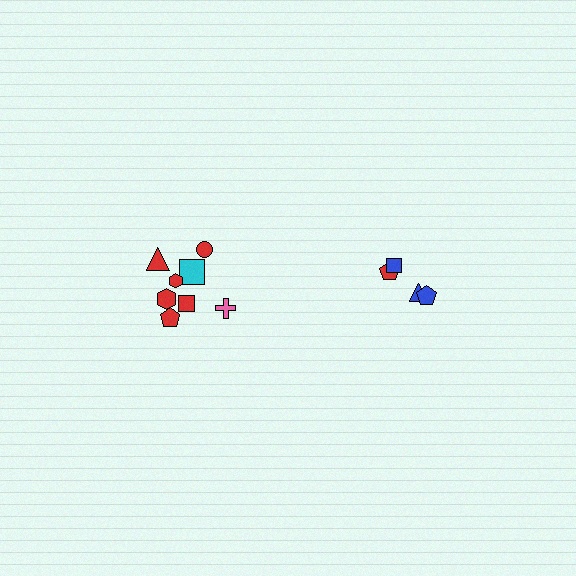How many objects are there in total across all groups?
There are 12 objects.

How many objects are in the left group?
There are 8 objects.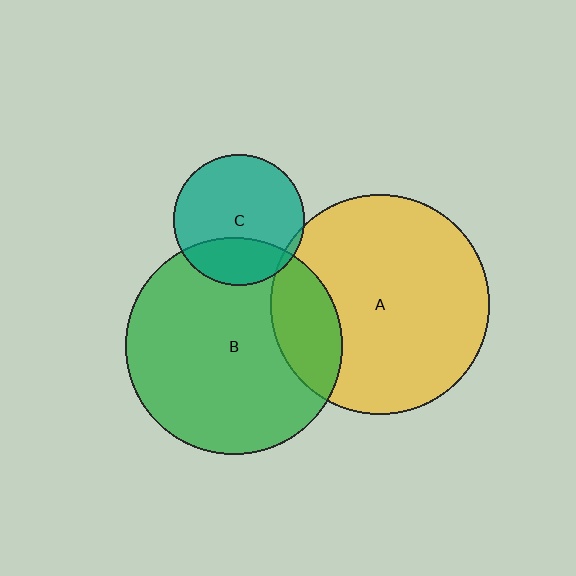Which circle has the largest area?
Circle A (yellow).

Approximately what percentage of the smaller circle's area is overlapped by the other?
Approximately 30%.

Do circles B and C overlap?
Yes.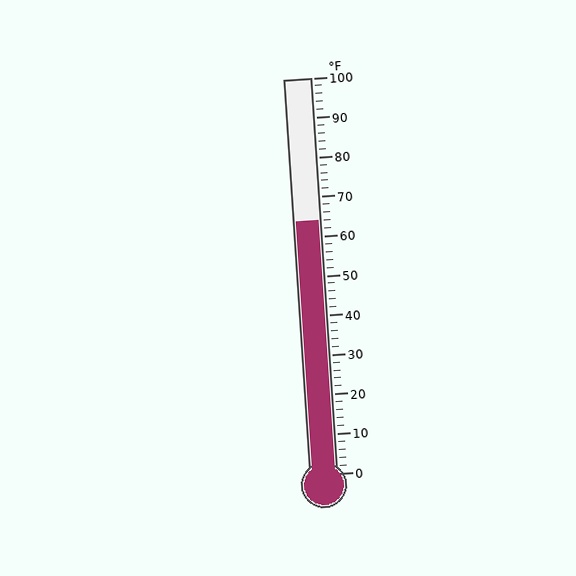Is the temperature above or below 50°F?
The temperature is above 50°F.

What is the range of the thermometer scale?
The thermometer scale ranges from 0°F to 100°F.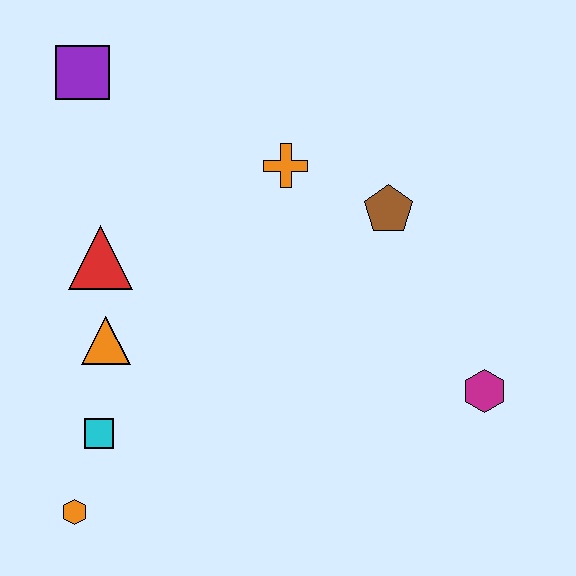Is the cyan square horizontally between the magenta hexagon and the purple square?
Yes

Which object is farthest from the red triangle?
The magenta hexagon is farthest from the red triangle.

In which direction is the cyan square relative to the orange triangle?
The cyan square is below the orange triangle.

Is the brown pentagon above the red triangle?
Yes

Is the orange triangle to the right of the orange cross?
No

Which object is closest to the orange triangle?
The red triangle is closest to the orange triangle.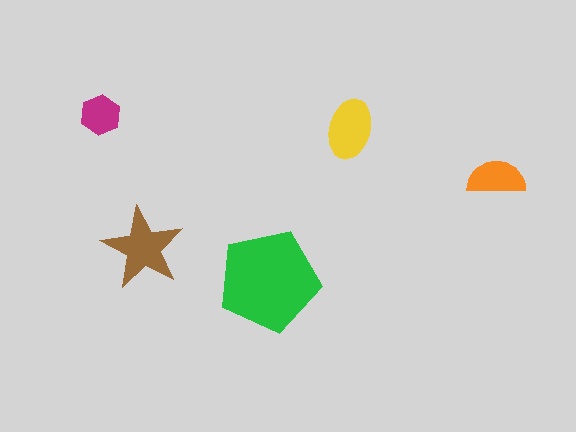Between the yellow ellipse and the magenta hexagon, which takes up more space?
The yellow ellipse.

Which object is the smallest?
The magenta hexagon.